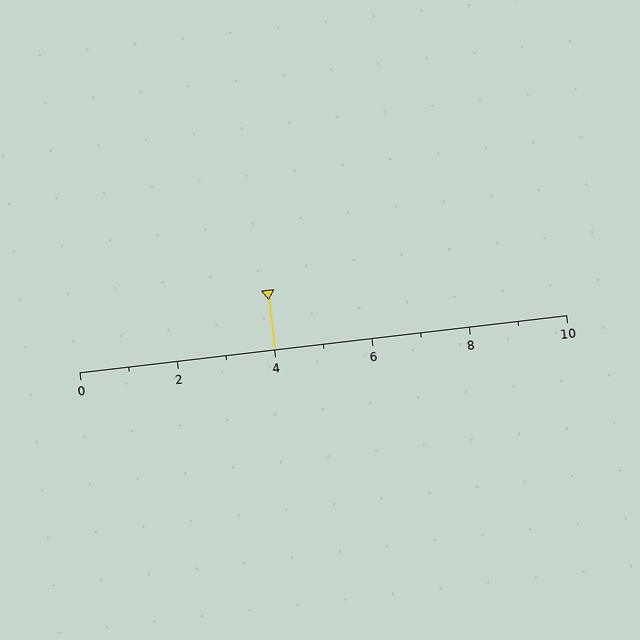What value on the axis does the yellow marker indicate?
The marker indicates approximately 4.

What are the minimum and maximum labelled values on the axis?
The axis runs from 0 to 10.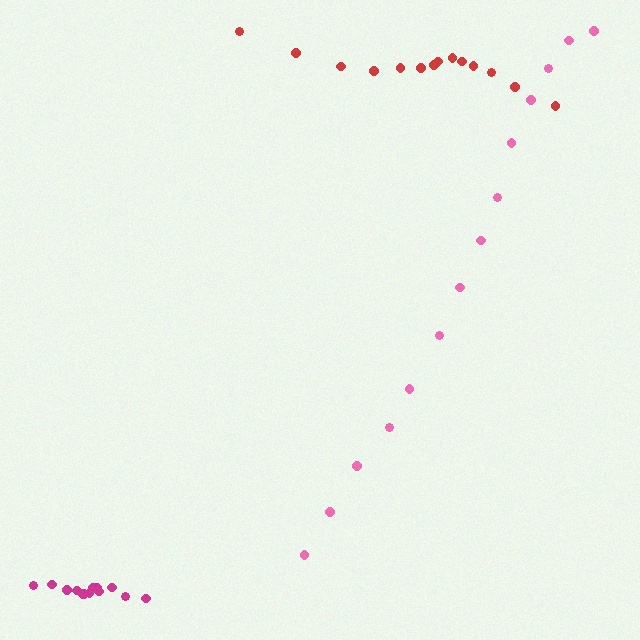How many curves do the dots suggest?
There are 3 distinct paths.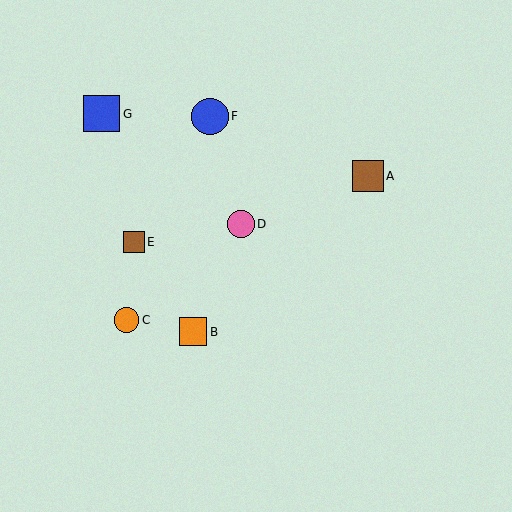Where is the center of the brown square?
The center of the brown square is at (134, 242).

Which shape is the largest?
The blue circle (labeled F) is the largest.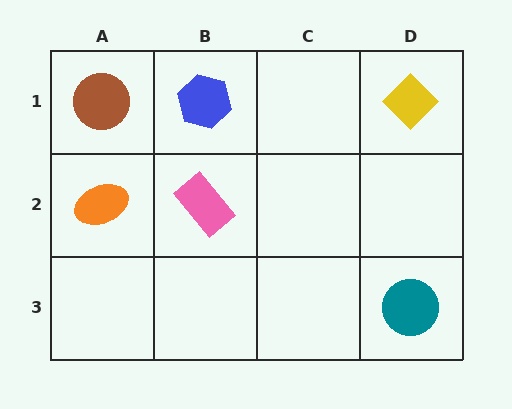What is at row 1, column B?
A blue hexagon.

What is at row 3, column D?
A teal circle.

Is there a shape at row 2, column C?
No, that cell is empty.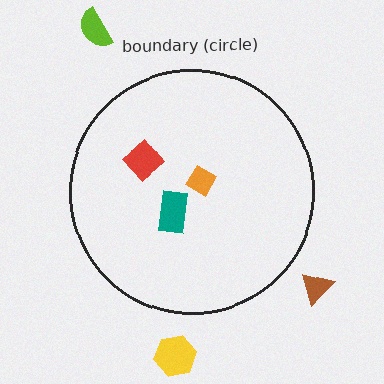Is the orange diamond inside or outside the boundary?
Inside.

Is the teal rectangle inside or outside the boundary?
Inside.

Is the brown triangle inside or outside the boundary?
Outside.